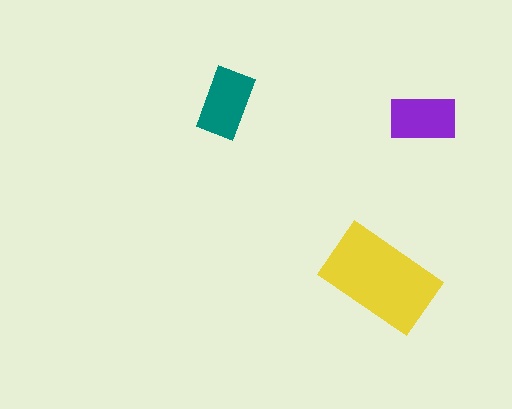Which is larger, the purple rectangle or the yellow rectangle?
The yellow one.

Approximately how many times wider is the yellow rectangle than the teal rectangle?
About 1.5 times wider.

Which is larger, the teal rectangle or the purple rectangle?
The teal one.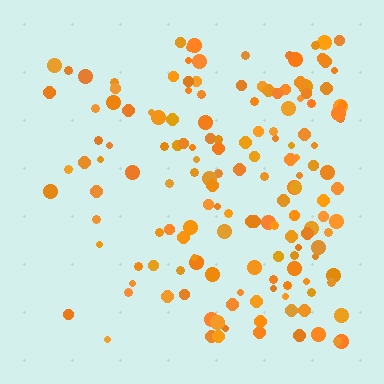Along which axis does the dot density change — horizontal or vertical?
Horizontal.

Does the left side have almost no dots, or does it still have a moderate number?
Still a moderate number, just noticeably fewer than the right.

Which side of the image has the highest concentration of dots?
The right.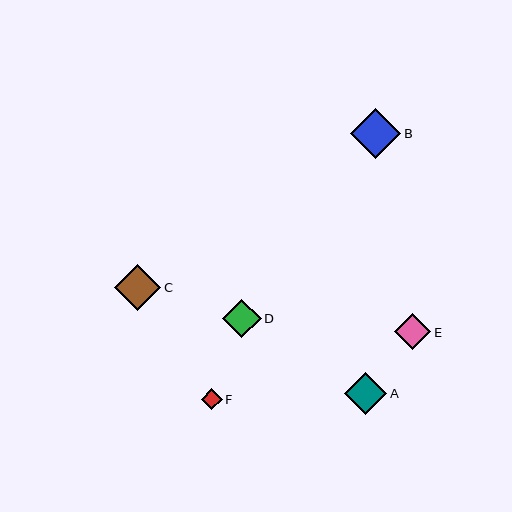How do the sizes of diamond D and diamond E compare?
Diamond D and diamond E are approximately the same size.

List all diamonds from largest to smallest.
From largest to smallest: B, C, A, D, E, F.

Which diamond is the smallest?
Diamond F is the smallest with a size of approximately 21 pixels.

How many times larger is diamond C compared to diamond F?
Diamond C is approximately 2.2 times the size of diamond F.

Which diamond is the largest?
Diamond B is the largest with a size of approximately 50 pixels.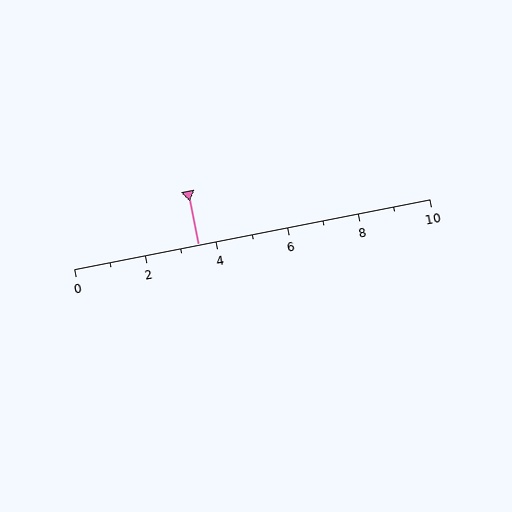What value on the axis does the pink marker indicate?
The marker indicates approximately 3.5.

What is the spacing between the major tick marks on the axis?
The major ticks are spaced 2 apart.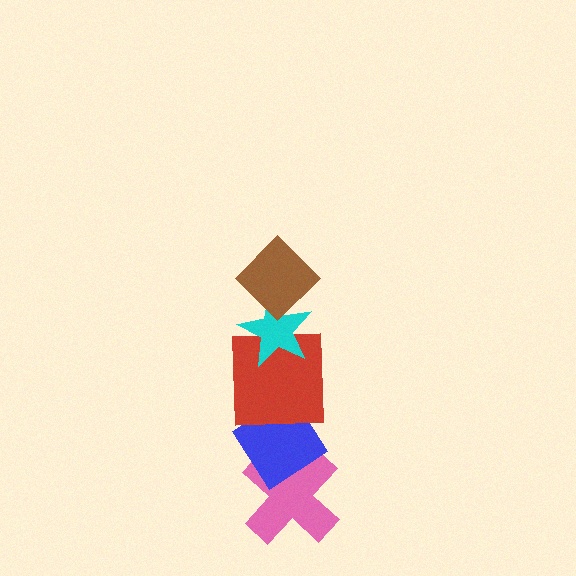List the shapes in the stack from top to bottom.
From top to bottom: the brown diamond, the cyan star, the red square, the blue diamond, the pink cross.